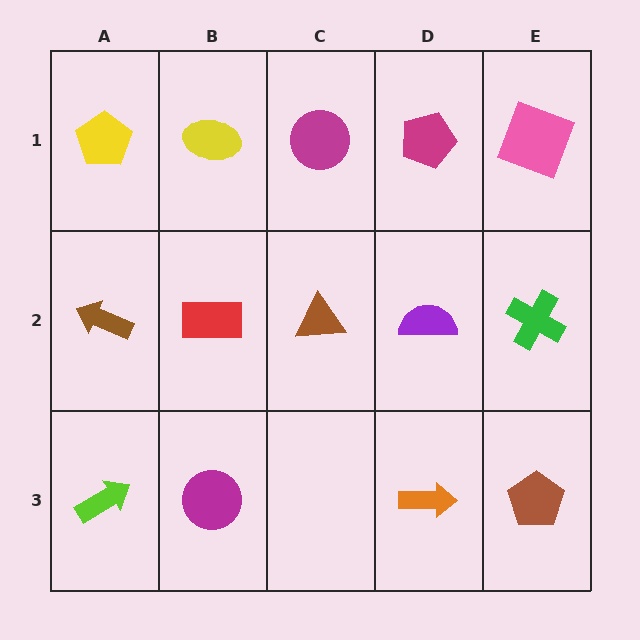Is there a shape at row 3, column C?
No, that cell is empty.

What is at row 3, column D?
An orange arrow.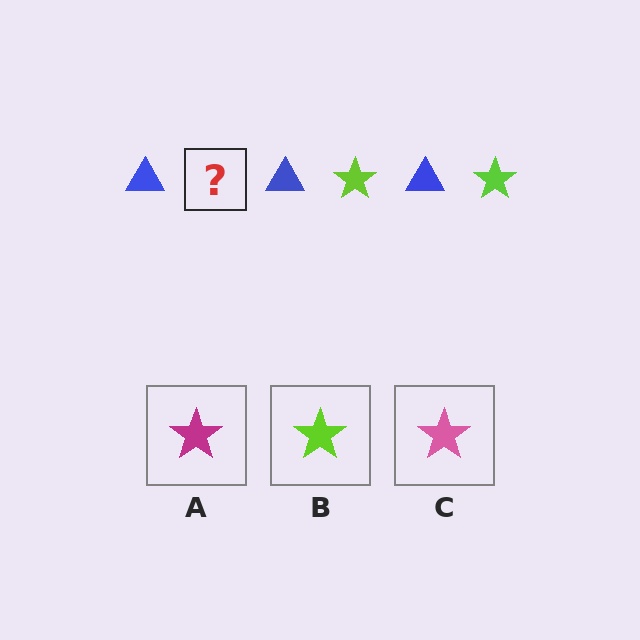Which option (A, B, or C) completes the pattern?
B.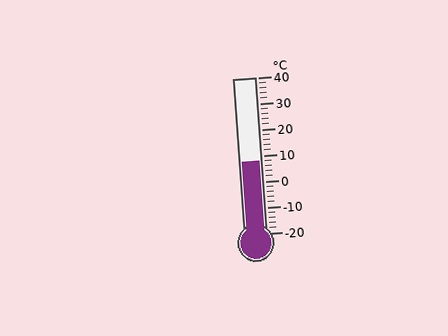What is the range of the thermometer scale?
The thermometer scale ranges from -20°C to 40°C.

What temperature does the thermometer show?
The thermometer shows approximately 8°C.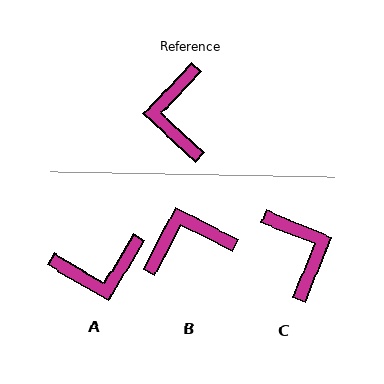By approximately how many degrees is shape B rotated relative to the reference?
Approximately 74 degrees clockwise.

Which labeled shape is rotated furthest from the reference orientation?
C, about 159 degrees away.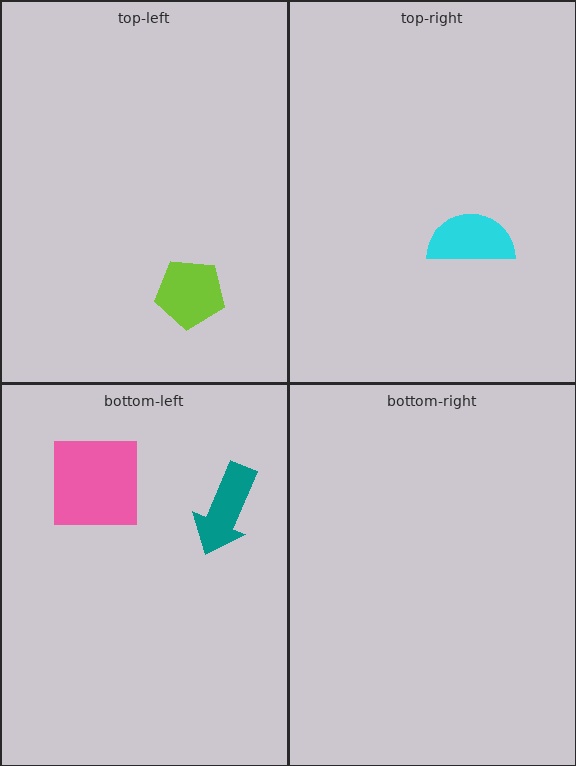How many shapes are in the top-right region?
1.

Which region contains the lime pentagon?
The top-left region.